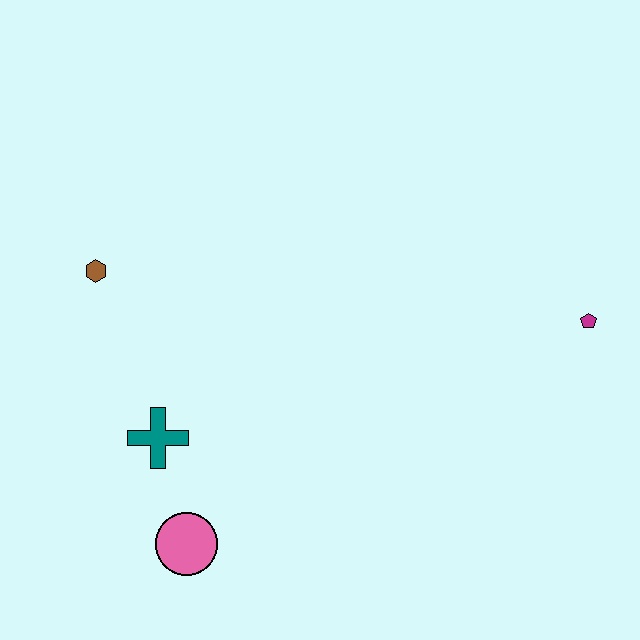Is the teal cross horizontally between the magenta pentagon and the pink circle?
No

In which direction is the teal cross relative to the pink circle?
The teal cross is above the pink circle.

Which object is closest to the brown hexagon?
The teal cross is closest to the brown hexagon.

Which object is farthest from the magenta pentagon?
The brown hexagon is farthest from the magenta pentagon.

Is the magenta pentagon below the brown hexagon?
Yes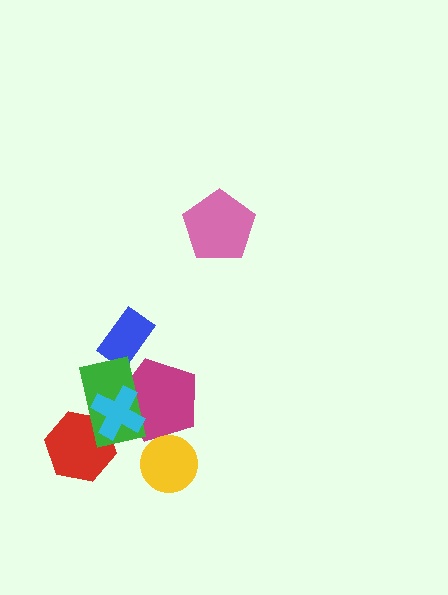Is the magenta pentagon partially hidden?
Yes, it is partially covered by another shape.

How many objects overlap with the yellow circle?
1 object overlaps with the yellow circle.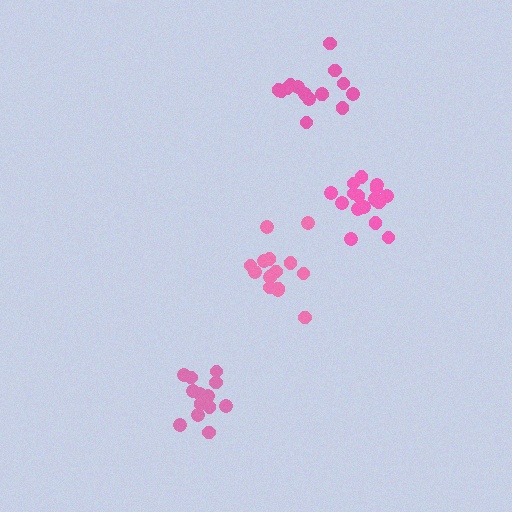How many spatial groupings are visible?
There are 4 spatial groupings.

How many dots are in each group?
Group 1: 17 dots, Group 2: 15 dots, Group 3: 15 dots, Group 4: 15 dots (62 total).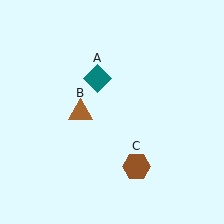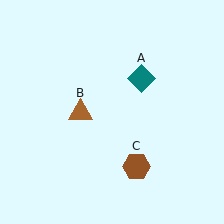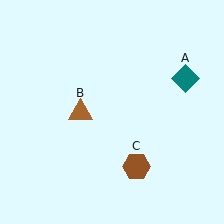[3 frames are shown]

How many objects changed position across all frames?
1 object changed position: teal diamond (object A).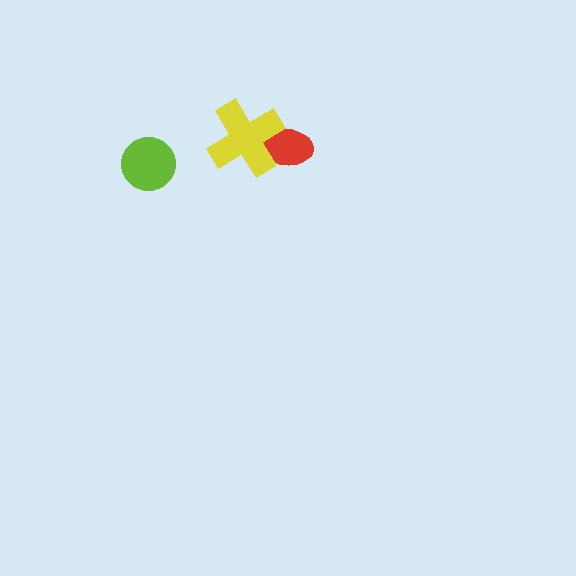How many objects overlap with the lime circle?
0 objects overlap with the lime circle.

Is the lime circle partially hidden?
No, no other shape covers it.